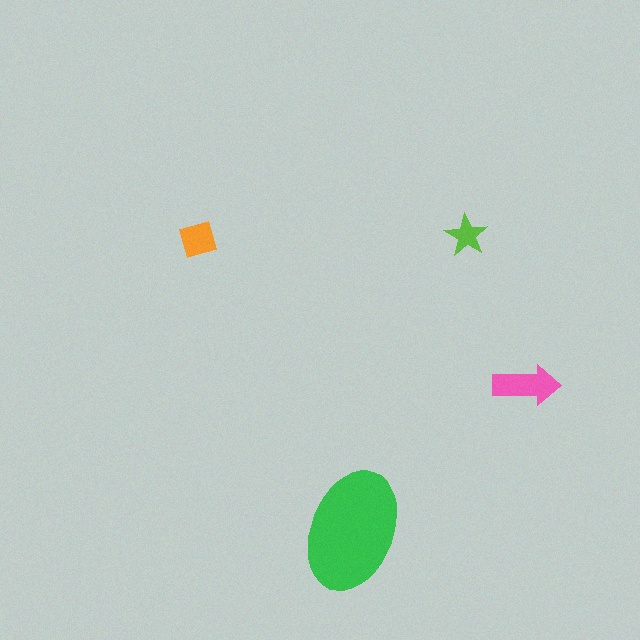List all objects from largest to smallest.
The green ellipse, the pink arrow, the orange diamond, the lime star.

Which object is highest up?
The lime star is topmost.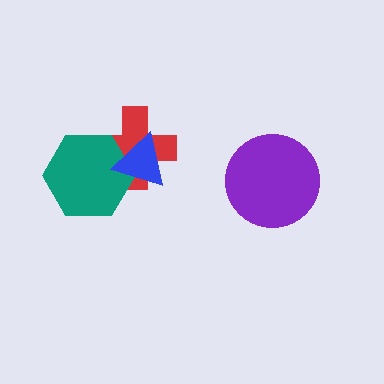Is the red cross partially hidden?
Yes, it is partially covered by another shape.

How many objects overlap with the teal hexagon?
2 objects overlap with the teal hexagon.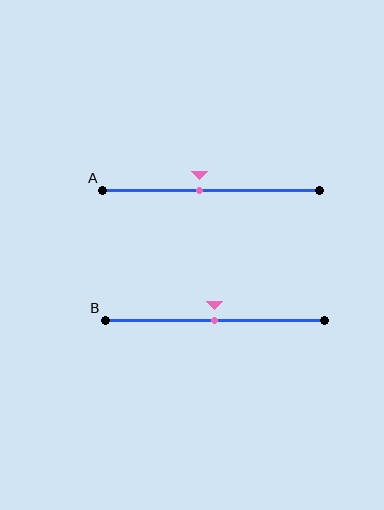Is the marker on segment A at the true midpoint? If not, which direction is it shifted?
No, the marker on segment A is shifted to the left by about 5% of the segment length.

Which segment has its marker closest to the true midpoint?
Segment B has its marker closest to the true midpoint.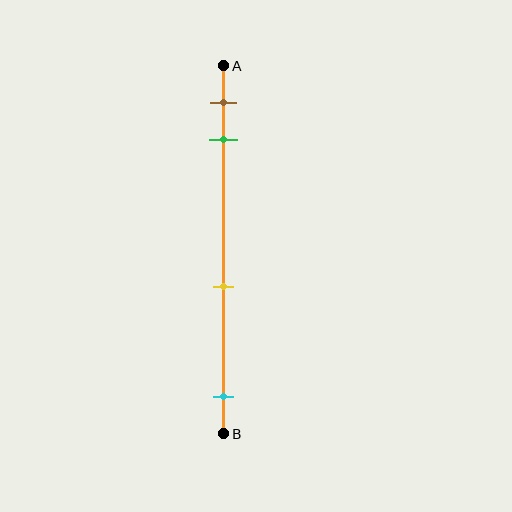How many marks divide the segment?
There are 4 marks dividing the segment.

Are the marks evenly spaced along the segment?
No, the marks are not evenly spaced.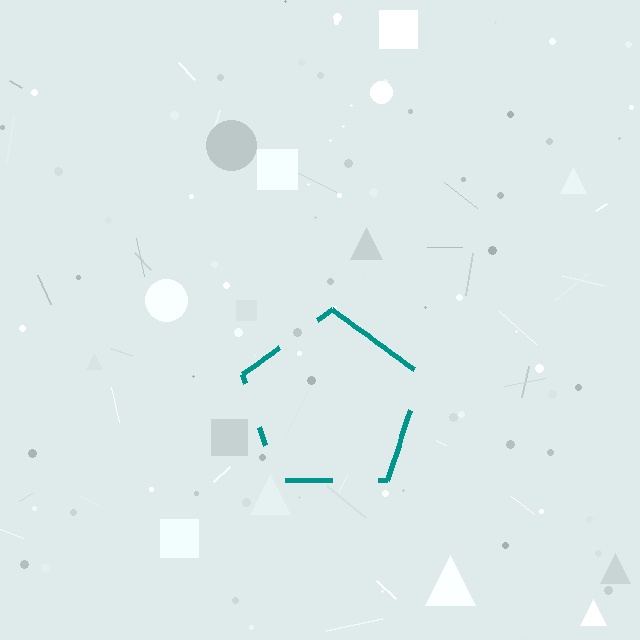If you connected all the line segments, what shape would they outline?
They would outline a pentagon.